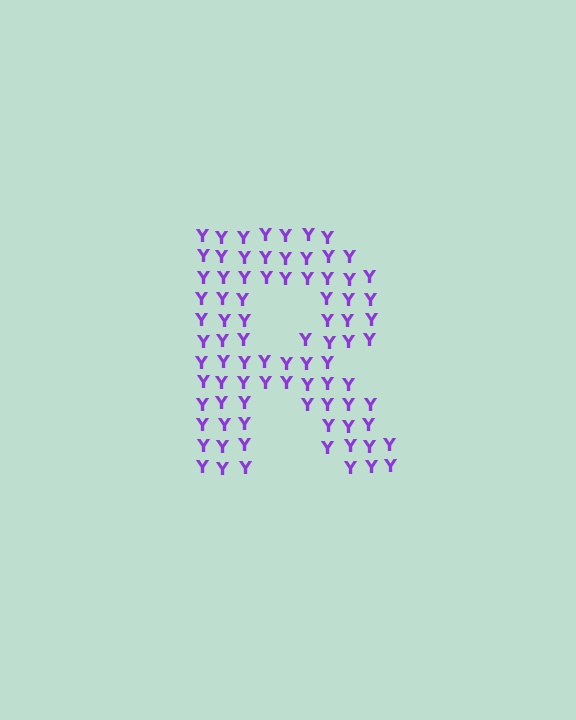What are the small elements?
The small elements are letter Y's.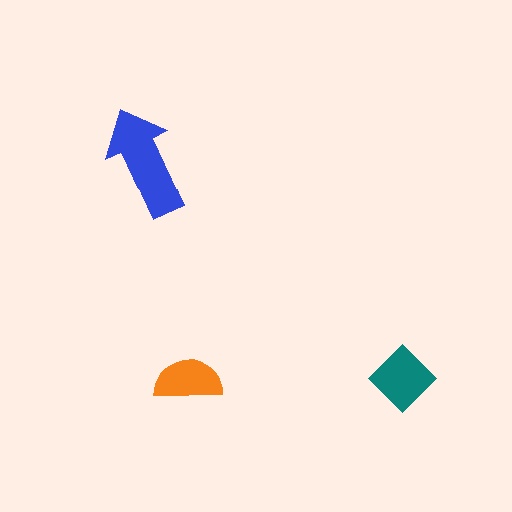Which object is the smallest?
The orange semicircle.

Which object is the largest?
The blue arrow.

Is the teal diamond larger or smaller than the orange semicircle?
Larger.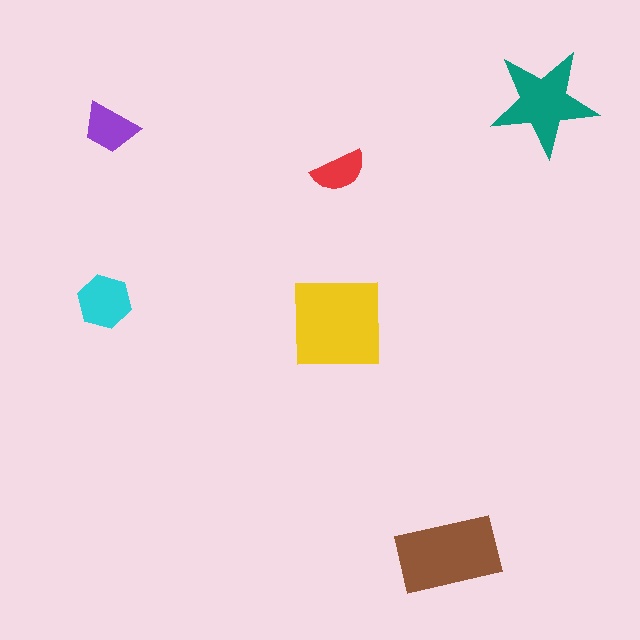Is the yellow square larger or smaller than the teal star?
Larger.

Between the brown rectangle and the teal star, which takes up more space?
The brown rectangle.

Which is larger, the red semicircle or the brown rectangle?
The brown rectangle.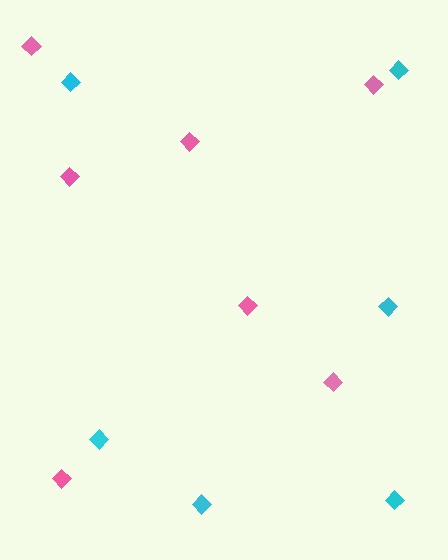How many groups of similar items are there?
There are 2 groups: one group of cyan diamonds (6) and one group of pink diamonds (7).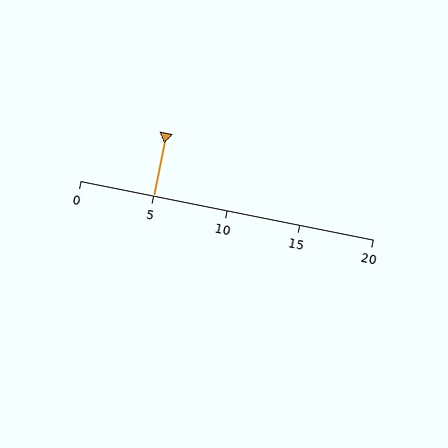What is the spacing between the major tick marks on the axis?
The major ticks are spaced 5 apart.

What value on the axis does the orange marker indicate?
The marker indicates approximately 5.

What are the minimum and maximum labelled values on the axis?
The axis runs from 0 to 20.